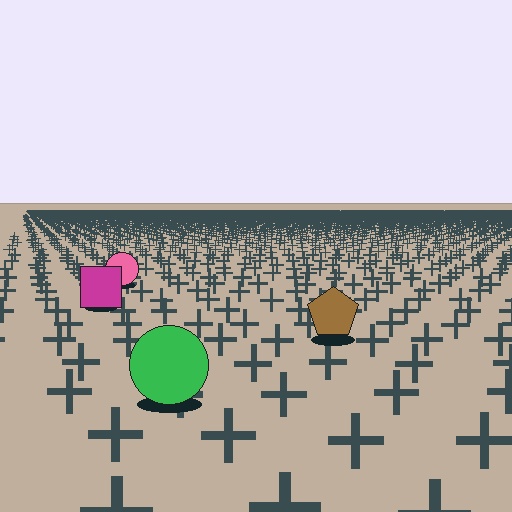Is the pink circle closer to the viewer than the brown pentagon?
No. The brown pentagon is closer — you can tell from the texture gradient: the ground texture is coarser near it.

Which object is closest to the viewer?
The green circle is closest. The texture marks near it are larger and more spread out.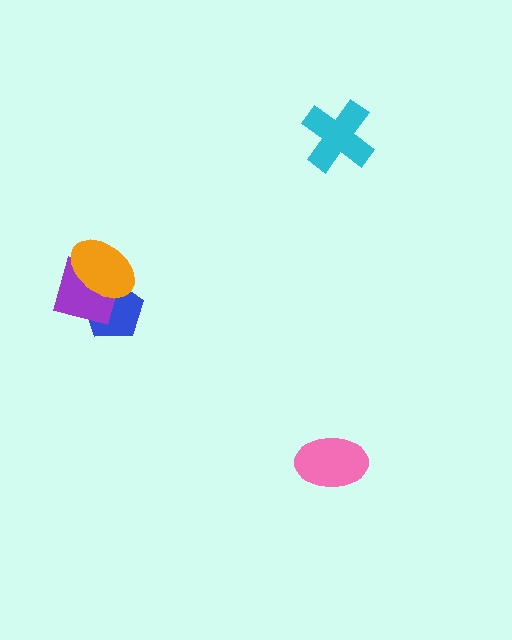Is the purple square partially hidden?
Yes, it is partially covered by another shape.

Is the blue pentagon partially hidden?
Yes, it is partially covered by another shape.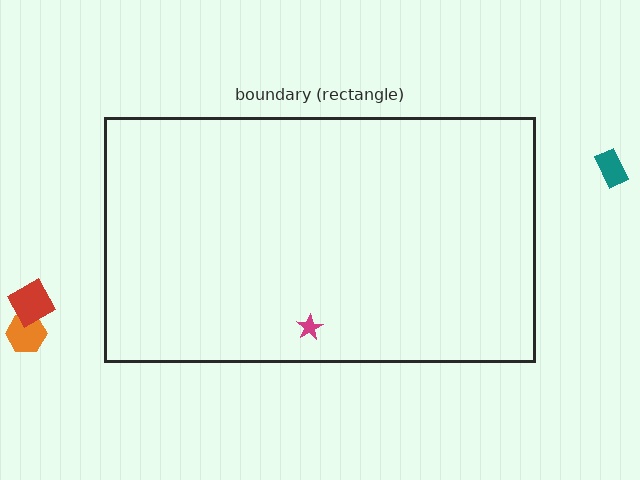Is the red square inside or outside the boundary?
Outside.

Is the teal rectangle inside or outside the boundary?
Outside.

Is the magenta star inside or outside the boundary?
Inside.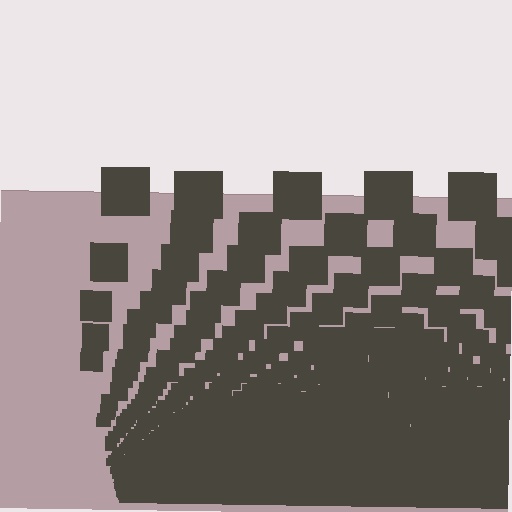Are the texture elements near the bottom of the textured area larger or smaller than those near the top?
Smaller. The gradient is inverted — elements near the bottom are smaller and denser.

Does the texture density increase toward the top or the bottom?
Density increases toward the bottom.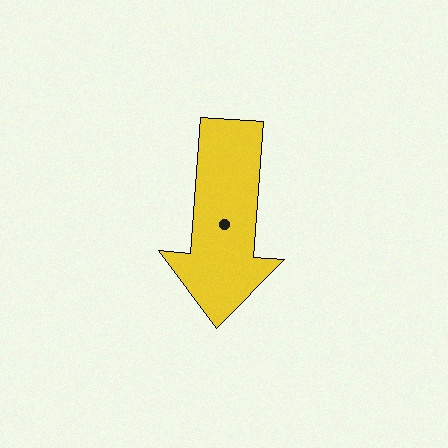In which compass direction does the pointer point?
South.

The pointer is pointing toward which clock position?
Roughly 6 o'clock.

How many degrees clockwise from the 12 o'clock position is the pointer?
Approximately 184 degrees.